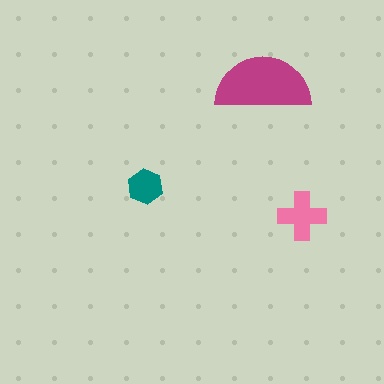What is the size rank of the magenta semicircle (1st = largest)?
1st.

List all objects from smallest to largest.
The teal hexagon, the pink cross, the magenta semicircle.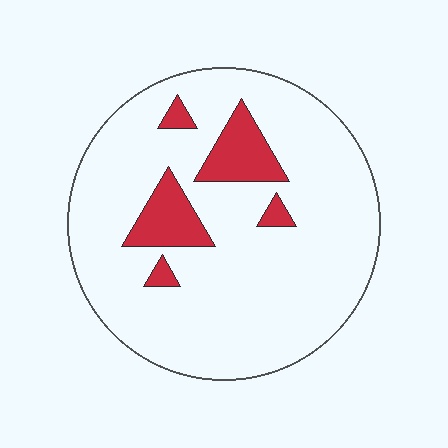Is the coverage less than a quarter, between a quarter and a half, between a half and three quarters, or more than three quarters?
Less than a quarter.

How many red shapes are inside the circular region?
5.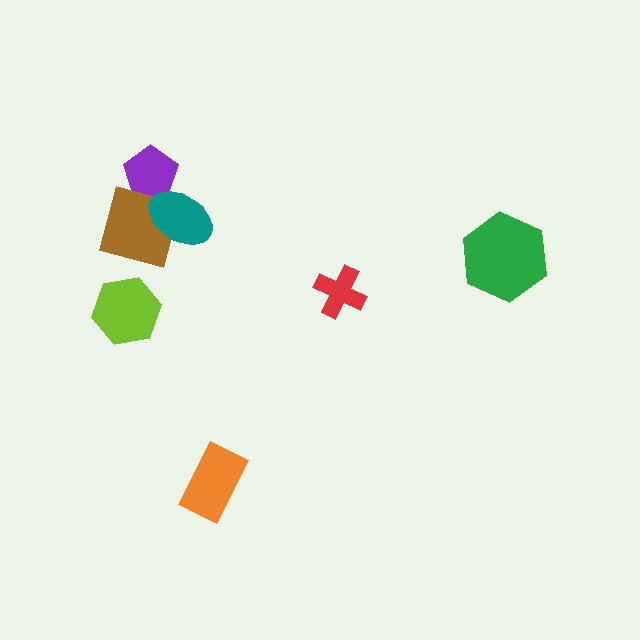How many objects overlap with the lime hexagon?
0 objects overlap with the lime hexagon.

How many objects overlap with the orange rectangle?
0 objects overlap with the orange rectangle.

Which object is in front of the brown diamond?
The teal ellipse is in front of the brown diamond.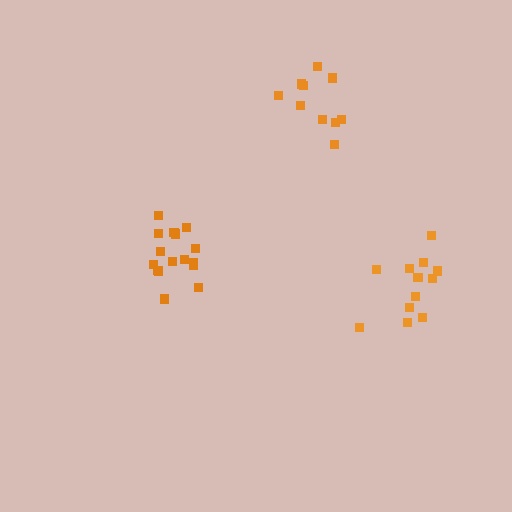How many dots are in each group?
Group 1: 12 dots, Group 2: 10 dots, Group 3: 16 dots (38 total).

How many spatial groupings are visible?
There are 3 spatial groupings.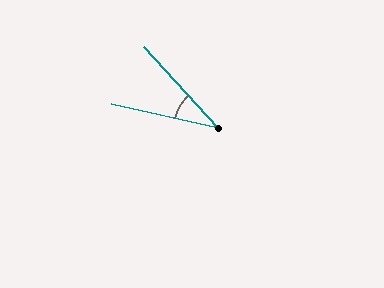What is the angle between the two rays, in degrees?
Approximately 35 degrees.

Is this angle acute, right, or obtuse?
It is acute.